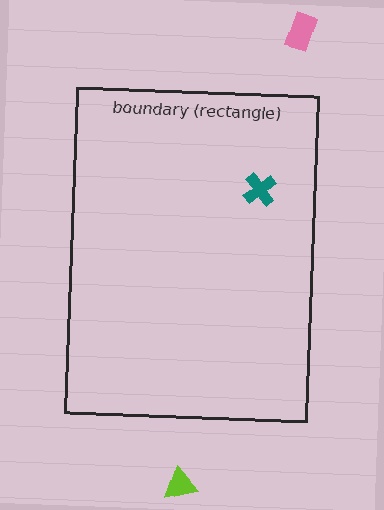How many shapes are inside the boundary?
1 inside, 2 outside.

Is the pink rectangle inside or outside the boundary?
Outside.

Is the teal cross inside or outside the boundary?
Inside.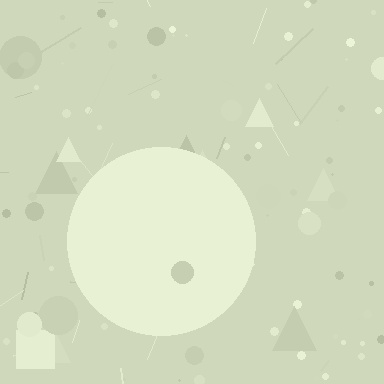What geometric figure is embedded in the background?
A circle is embedded in the background.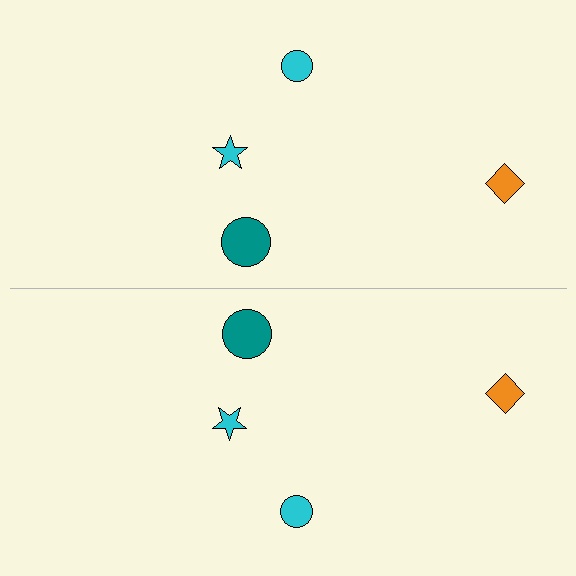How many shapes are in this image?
There are 8 shapes in this image.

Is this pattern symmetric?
Yes, this pattern has bilateral (reflection) symmetry.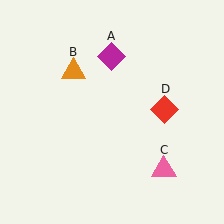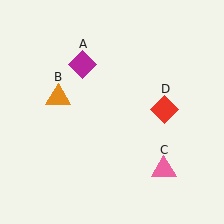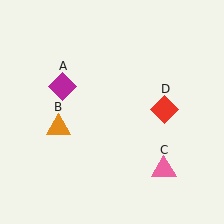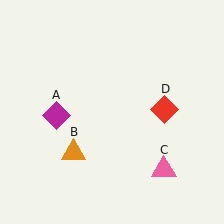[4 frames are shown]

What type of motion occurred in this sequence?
The magenta diamond (object A), orange triangle (object B) rotated counterclockwise around the center of the scene.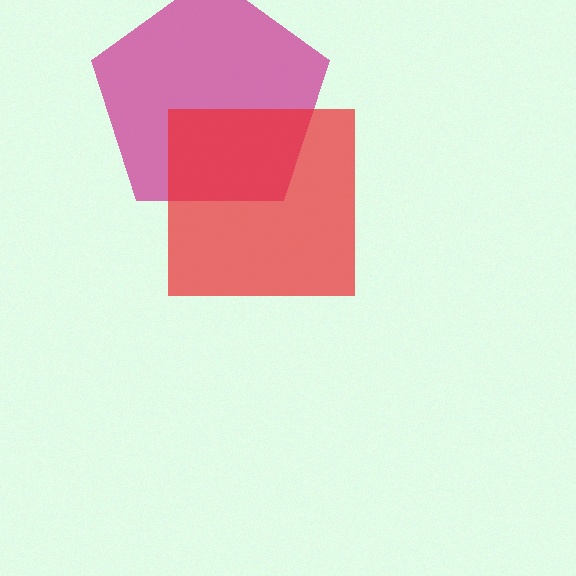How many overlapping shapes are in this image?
There are 2 overlapping shapes in the image.